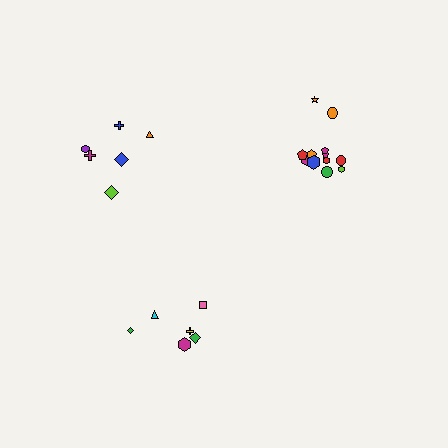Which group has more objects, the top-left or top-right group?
The top-right group.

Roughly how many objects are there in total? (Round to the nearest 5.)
Roughly 25 objects in total.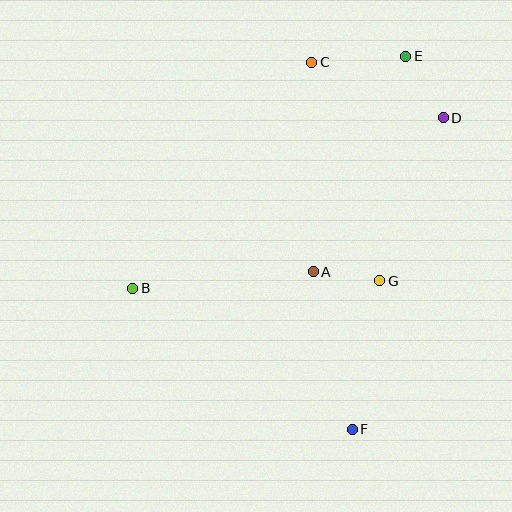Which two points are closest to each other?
Points A and G are closest to each other.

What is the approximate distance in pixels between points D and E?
The distance between D and E is approximately 72 pixels.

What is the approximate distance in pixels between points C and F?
The distance between C and F is approximately 369 pixels.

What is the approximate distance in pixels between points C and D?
The distance between C and D is approximately 142 pixels.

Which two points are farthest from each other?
Points E and F are farthest from each other.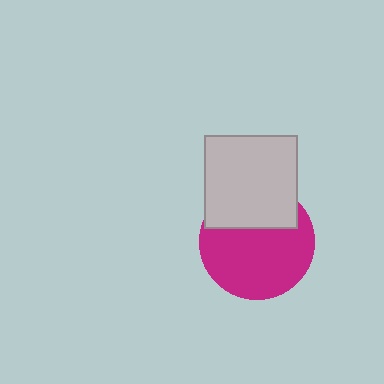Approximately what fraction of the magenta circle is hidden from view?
Roughly 34% of the magenta circle is hidden behind the light gray rectangle.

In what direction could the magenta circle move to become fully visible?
The magenta circle could move down. That would shift it out from behind the light gray rectangle entirely.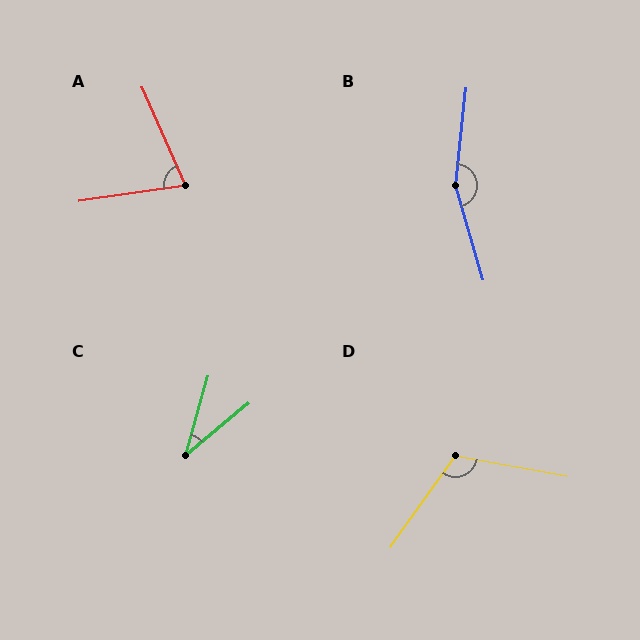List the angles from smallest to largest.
C (35°), A (74°), D (115°), B (158°).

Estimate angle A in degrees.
Approximately 74 degrees.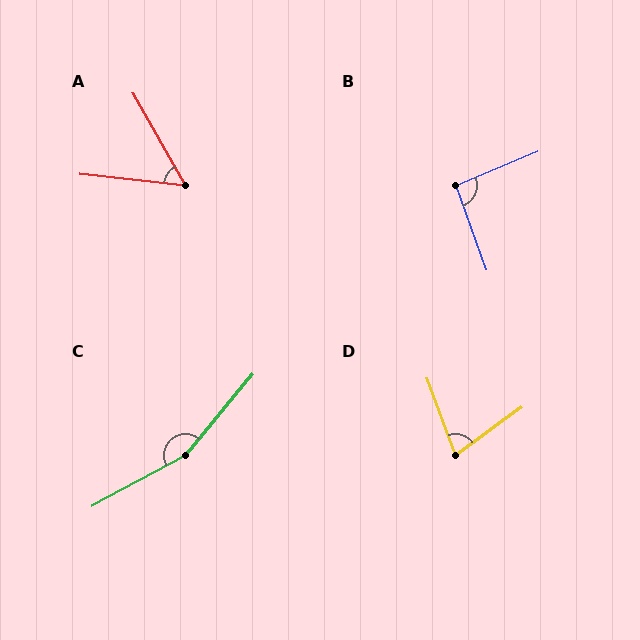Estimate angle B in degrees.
Approximately 93 degrees.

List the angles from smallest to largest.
A (54°), D (74°), B (93°), C (158°).